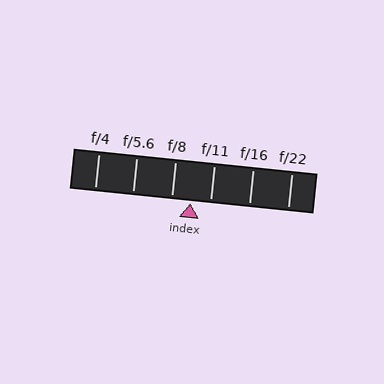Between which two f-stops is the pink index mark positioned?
The index mark is between f/8 and f/11.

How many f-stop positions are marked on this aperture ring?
There are 6 f-stop positions marked.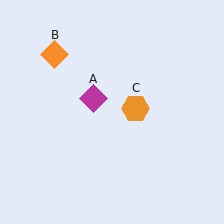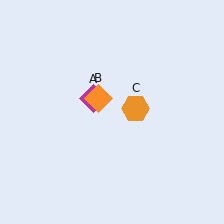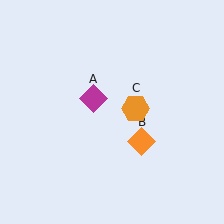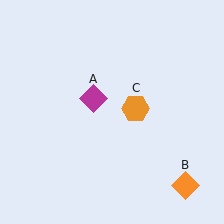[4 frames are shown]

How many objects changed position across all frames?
1 object changed position: orange diamond (object B).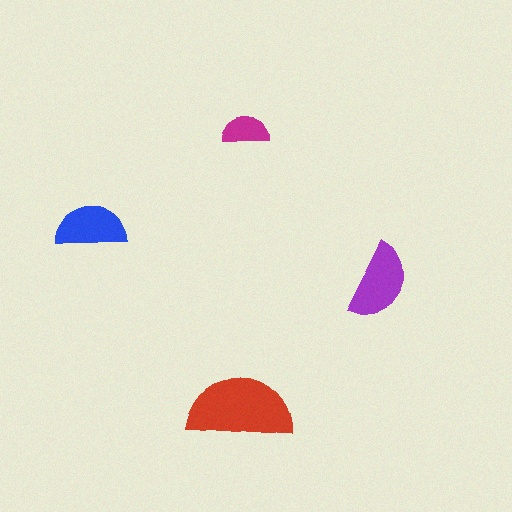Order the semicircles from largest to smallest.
the red one, the purple one, the blue one, the magenta one.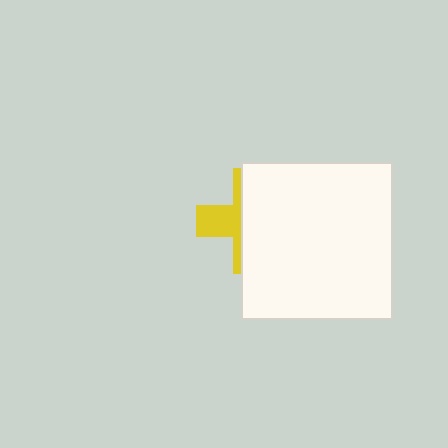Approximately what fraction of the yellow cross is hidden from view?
Roughly 64% of the yellow cross is hidden behind the white rectangle.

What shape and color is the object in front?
The object in front is a white rectangle.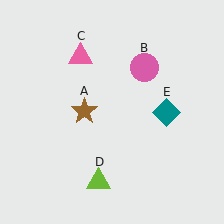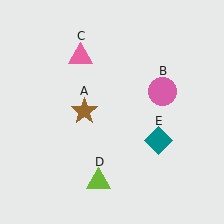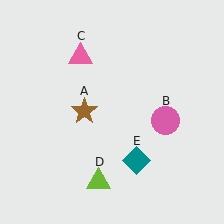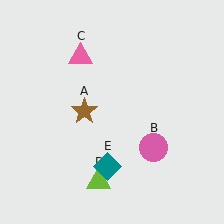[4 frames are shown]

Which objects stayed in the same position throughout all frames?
Brown star (object A) and pink triangle (object C) and lime triangle (object D) remained stationary.